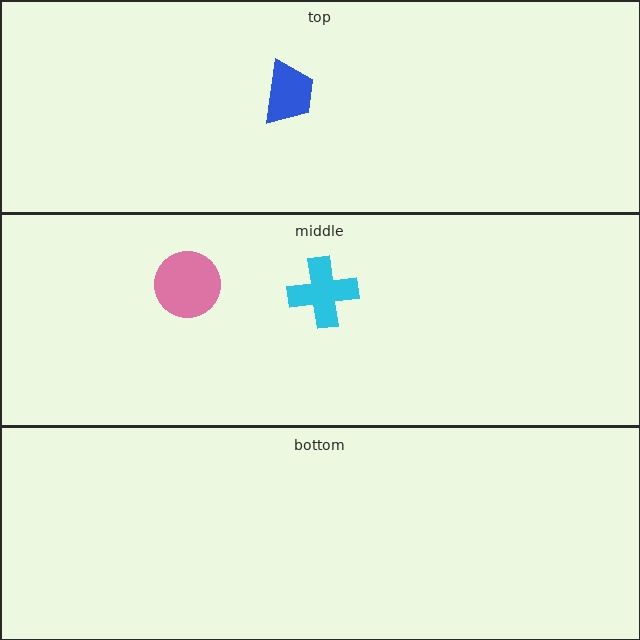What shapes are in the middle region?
The cyan cross, the pink circle.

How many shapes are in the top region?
1.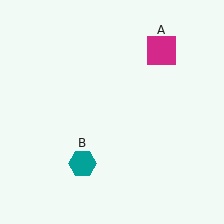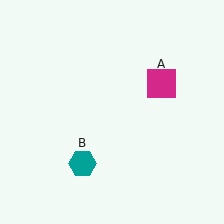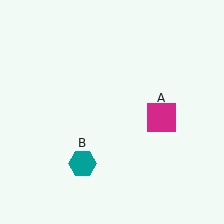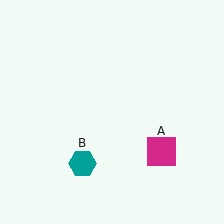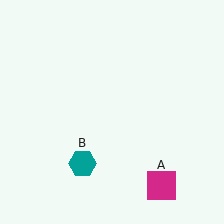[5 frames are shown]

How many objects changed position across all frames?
1 object changed position: magenta square (object A).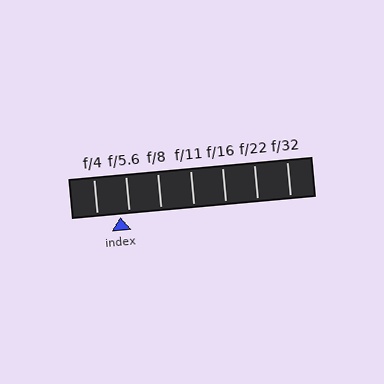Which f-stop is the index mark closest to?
The index mark is closest to f/5.6.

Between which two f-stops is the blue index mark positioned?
The index mark is between f/4 and f/5.6.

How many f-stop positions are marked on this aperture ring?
There are 7 f-stop positions marked.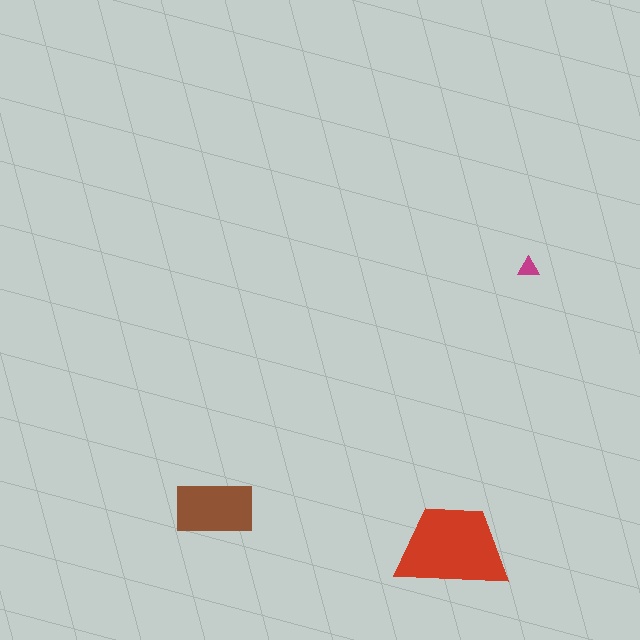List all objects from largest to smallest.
The red trapezoid, the brown rectangle, the magenta triangle.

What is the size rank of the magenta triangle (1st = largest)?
3rd.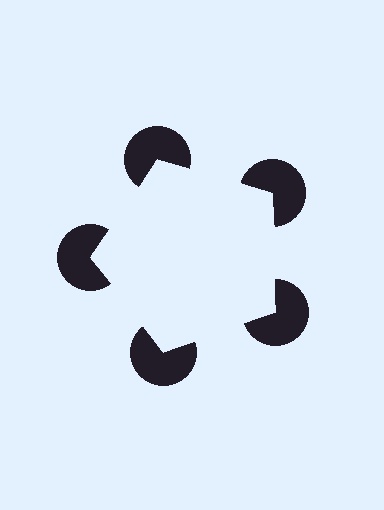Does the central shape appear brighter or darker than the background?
It typically appears slightly brighter than the background, even though no actual brightness change is drawn.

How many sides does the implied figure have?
5 sides.